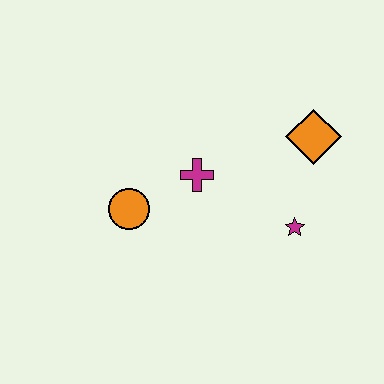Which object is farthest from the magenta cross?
The orange diamond is farthest from the magenta cross.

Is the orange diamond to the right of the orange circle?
Yes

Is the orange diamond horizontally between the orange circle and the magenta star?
No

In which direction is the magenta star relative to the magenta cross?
The magenta star is to the right of the magenta cross.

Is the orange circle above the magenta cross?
No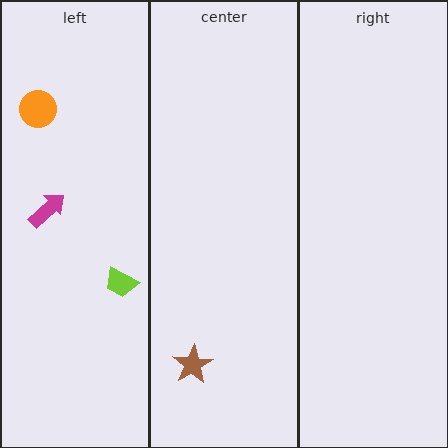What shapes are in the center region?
The brown star.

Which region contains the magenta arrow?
The left region.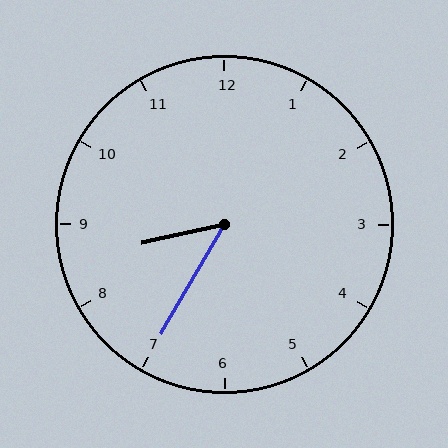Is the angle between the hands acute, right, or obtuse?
It is acute.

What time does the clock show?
8:35.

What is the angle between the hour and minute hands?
Approximately 48 degrees.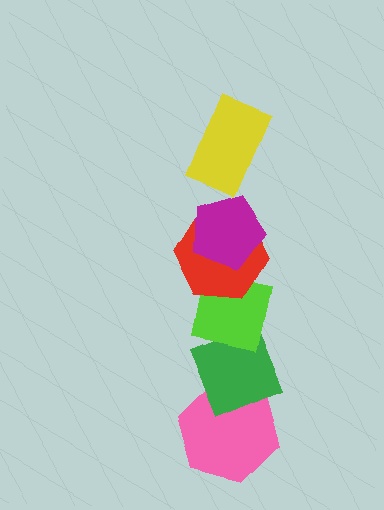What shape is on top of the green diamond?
The lime square is on top of the green diamond.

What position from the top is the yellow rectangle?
The yellow rectangle is 1st from the top.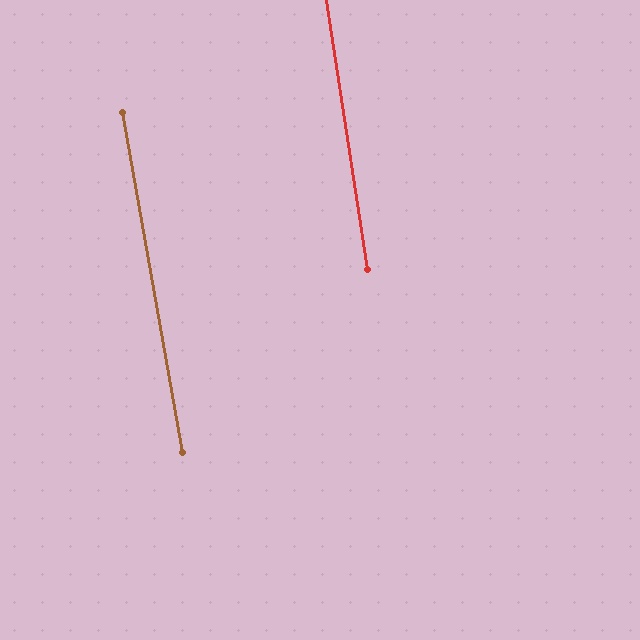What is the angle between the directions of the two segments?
Approximately 1 degree.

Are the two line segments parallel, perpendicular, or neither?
Parallel — their directions differ by only 1.2°.